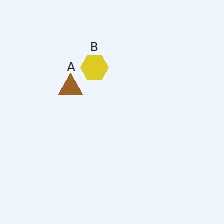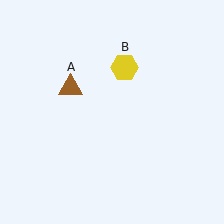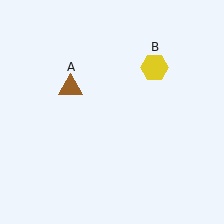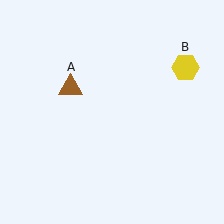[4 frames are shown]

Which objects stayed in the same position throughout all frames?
Brown triangle (object A) remained stationary.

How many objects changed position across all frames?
1 object changed position: yellow hexagon (object B).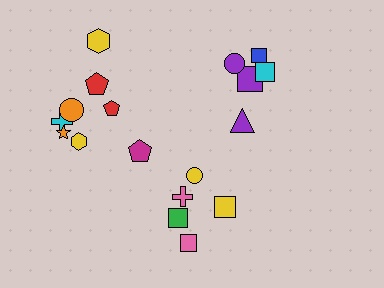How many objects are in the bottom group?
There are 7 objects.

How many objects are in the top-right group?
There are 5 objects.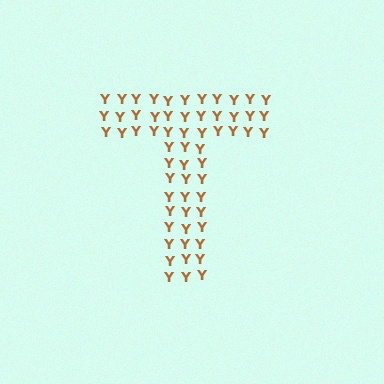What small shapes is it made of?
It is made of small letter Y's.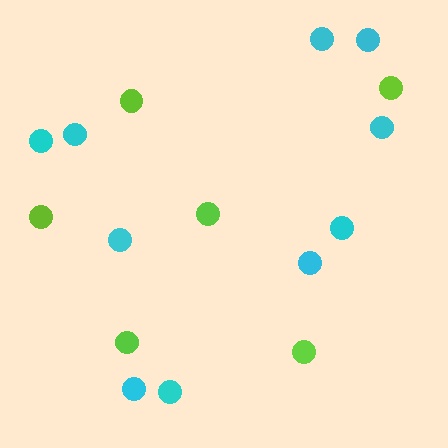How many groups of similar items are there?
There are 2 groups: one group of lime circles (6) and one group of cyan circles (10).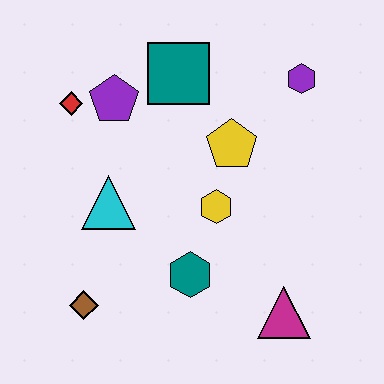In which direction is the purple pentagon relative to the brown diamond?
The purple pentagon is above the brown diamond.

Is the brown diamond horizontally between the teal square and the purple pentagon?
No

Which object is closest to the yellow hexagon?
The yellow pentagon is closest to the yellow hexagon.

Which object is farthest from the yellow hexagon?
The red diamond is farthest from the yellow hexagon.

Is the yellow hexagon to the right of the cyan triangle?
Yes